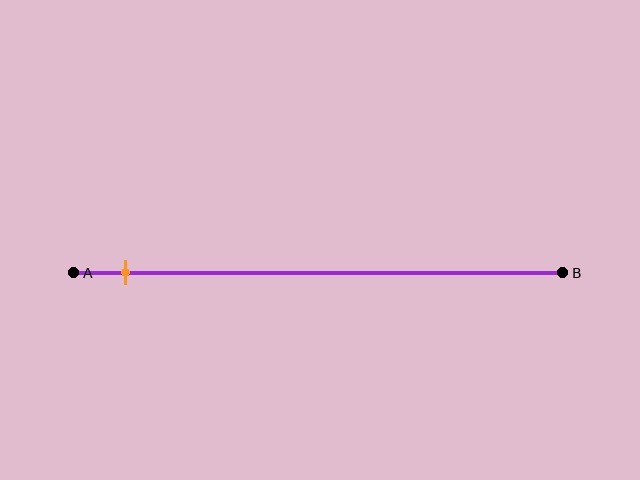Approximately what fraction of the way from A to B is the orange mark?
The orange mark is approximately 10% of the way from A to B.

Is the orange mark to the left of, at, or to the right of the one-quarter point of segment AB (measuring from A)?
The orange mark is to the left of the one-quarter point of segment AB.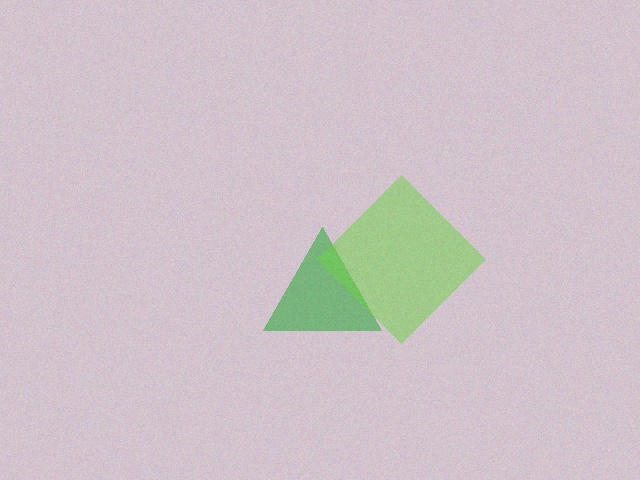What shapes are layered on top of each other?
The layered shapes are: a green triangle, a lime diamond.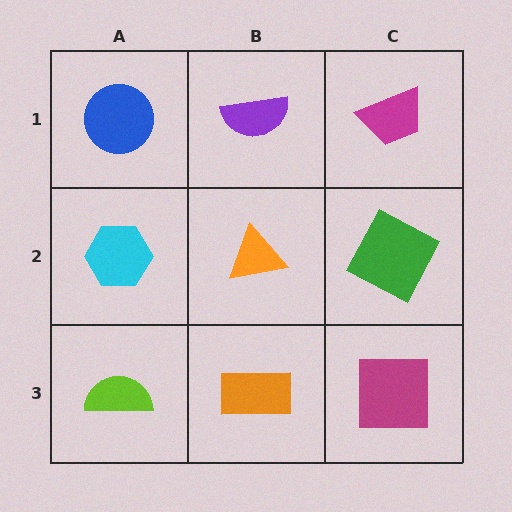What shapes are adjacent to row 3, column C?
A green square (row 2, column C), an orange rectangle (row 3, column B).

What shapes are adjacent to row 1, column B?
An orange triangle (row 2, column B), a blue circle (row 1, column A), a magenta trapezoid (row 1, column C).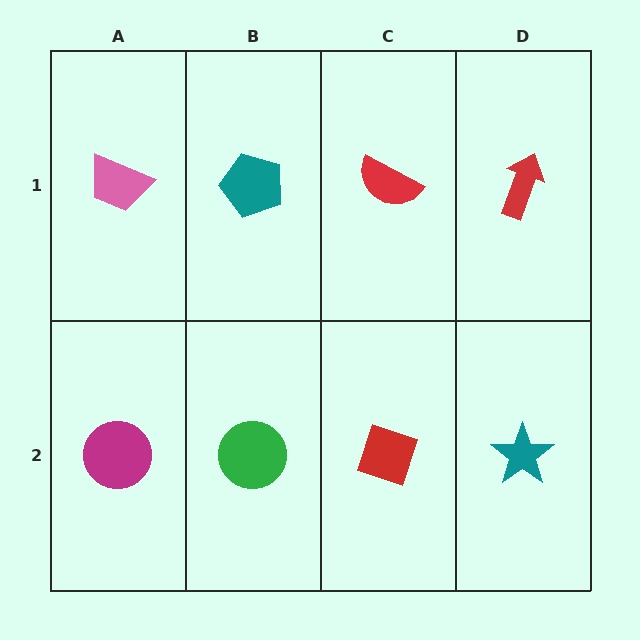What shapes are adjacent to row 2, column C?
A red semicircle (row 1, column C), a green circle (row 2, column B), a teal star (row 2, column D).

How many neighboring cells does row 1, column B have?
3.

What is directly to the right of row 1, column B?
A red semicircle.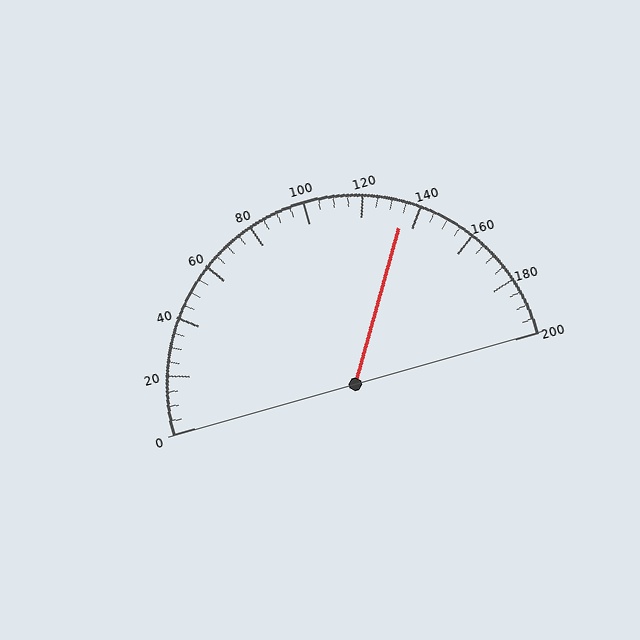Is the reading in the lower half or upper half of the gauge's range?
The reading is in the upper half of the range (0 to 200).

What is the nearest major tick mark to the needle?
The nearest major tick mark is 140.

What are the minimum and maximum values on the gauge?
The gauge ranges from 0 to 200.